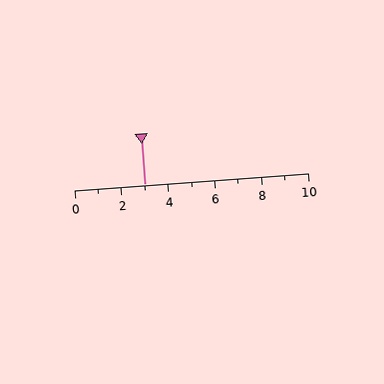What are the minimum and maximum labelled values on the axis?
The axis runs from 0 to 10.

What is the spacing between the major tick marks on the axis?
The major ticks are spaced 2 apart.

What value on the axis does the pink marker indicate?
The marker indicates approximately 3.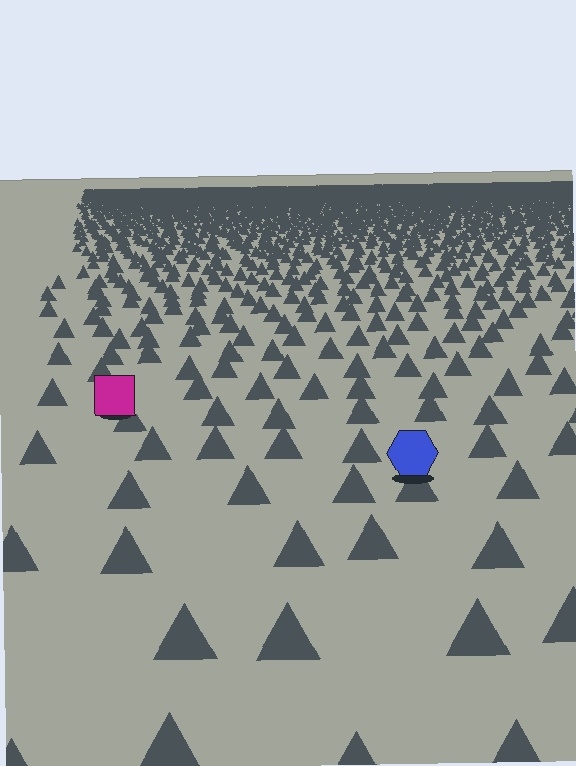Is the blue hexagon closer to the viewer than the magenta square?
Yes. The blue hexagon is closer — you can tell from the texture gradient: the ground texture is coarser near it.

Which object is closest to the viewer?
The blue hexagon is closest. The texture marks near it are larger and more spread out.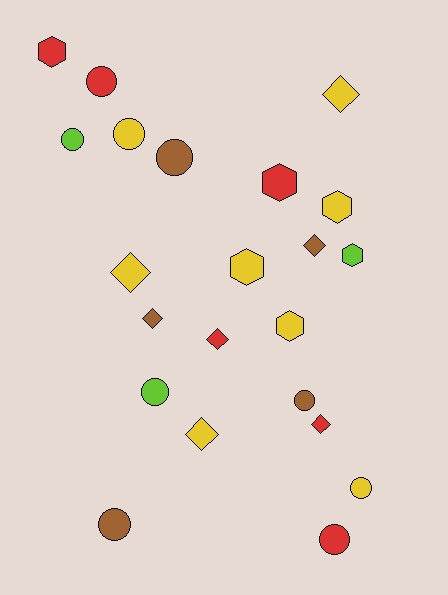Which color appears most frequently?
Yellow, with 8 objects.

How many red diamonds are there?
There are 2 red diamonds.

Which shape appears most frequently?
Circle, with 9 objects.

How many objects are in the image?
There are 22 objects.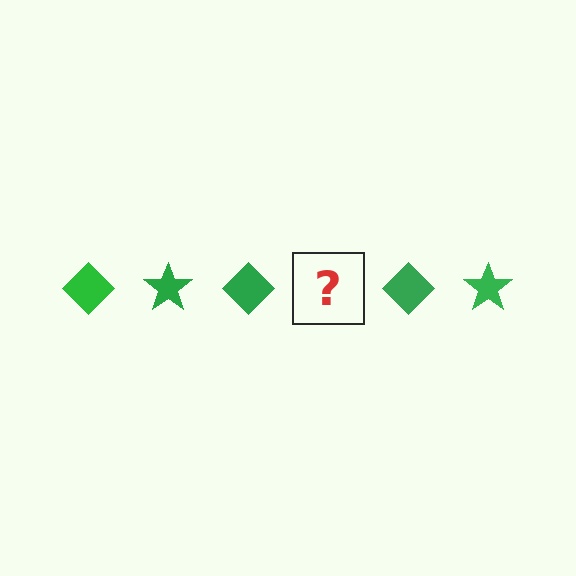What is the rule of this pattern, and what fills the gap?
The rule is that the pattern cycles through diamond, star shapes in green. The gap should be filled with a green star.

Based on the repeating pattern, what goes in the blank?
The blank should be a green star.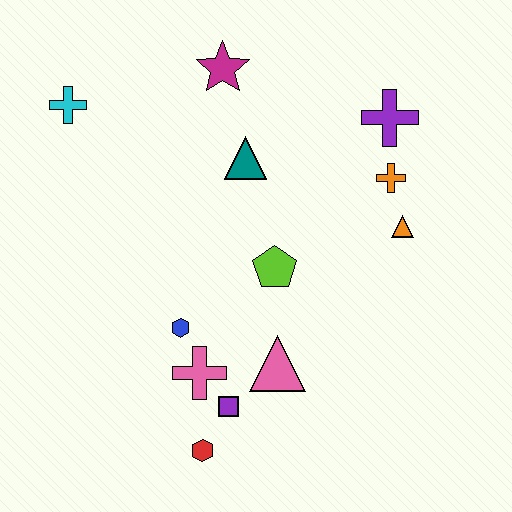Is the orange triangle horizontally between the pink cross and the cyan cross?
No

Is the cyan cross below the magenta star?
Yes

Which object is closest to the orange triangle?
The orange cross is closest to the orange triangle.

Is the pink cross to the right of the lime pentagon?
No